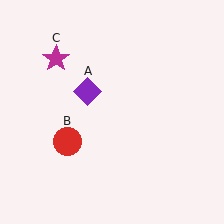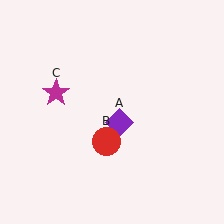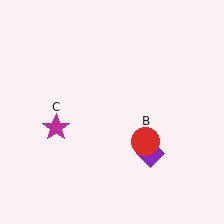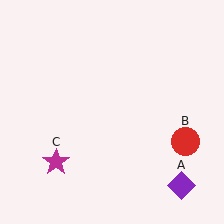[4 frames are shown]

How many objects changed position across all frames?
3 objects changed position: purple diamond (object A), red circle (object B), magenta star (object C).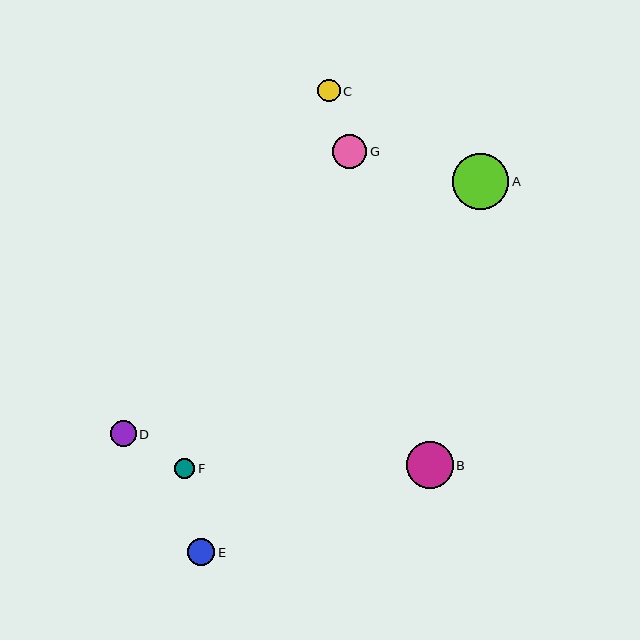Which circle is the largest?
Circle A is the largest with a size of approximately 56 pixels.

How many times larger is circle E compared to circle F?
Circle E is approximately 1.3 times the size of circle F.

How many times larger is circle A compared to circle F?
Circle A is approximately 2.7 times the size of circle F.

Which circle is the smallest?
Circle F is the smallest with a size of approximately 21 pixels.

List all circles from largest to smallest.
From largest to smallest: A, B, G, E, D, C, F.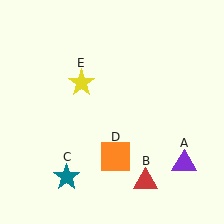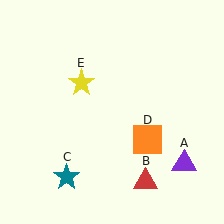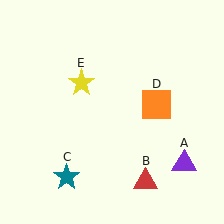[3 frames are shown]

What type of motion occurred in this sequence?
The orange square (object D) rotated counterclockwise around the center of the scene.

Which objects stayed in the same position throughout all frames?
Purple triangle (object A) and red triangle (object B) and teal star (object C) and yellow star (object E) remained stationary.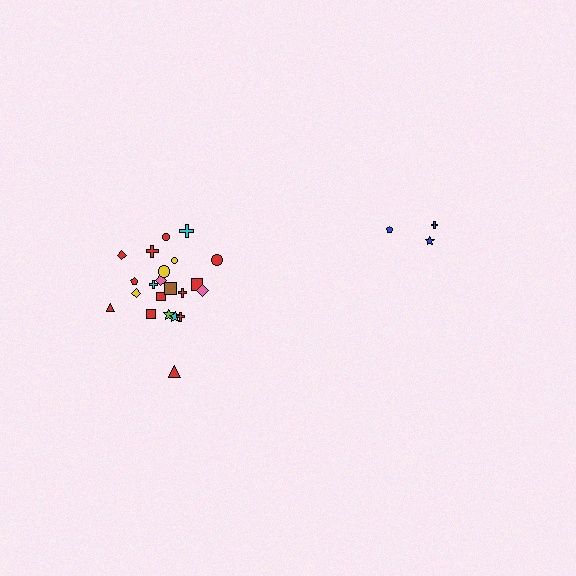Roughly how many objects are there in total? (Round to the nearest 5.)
Roughly 25 objects in total.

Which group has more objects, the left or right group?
The left group.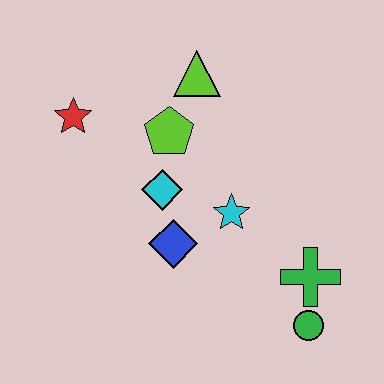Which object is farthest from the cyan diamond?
The green circle is farthest from the cyan diamond.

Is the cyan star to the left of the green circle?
Yes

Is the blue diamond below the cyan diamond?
Yes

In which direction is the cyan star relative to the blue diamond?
The cyan star is to the right of the blue diamond.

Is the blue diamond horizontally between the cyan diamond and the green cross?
Yes